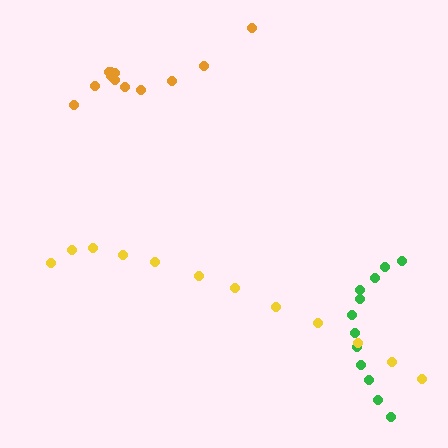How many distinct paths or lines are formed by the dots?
There are 3 distinct paths.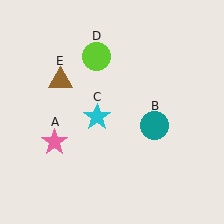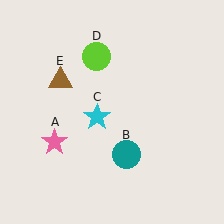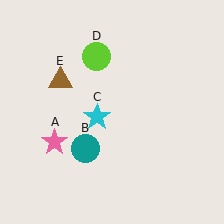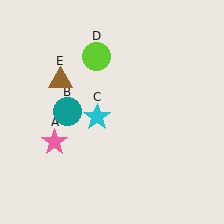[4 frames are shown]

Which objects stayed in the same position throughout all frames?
Pink star (object A) and cyan star (object C) and lime circle (object D) and brown triangle (object E) remained stationary.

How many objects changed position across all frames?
1 object changed position: teal circle (object B).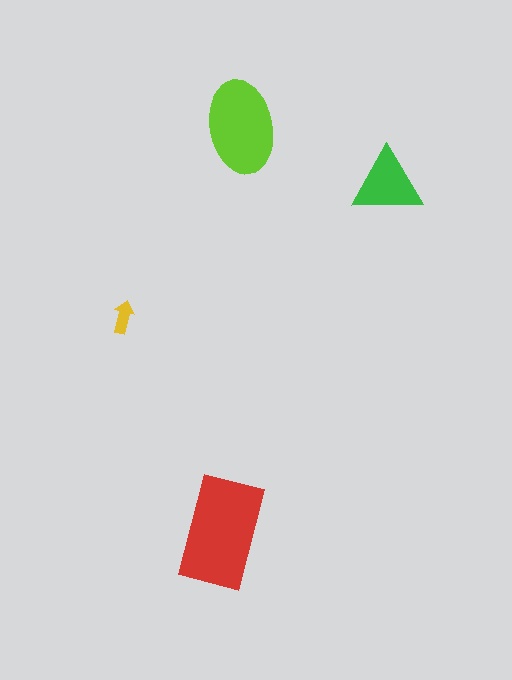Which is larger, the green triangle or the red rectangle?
The red rectangle.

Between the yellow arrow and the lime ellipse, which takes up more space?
The lime ellipse.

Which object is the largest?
The red rectangle.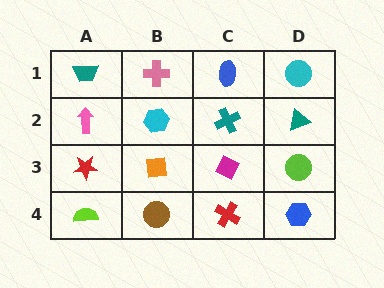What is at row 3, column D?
A lime circle.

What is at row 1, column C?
A blue ellipse.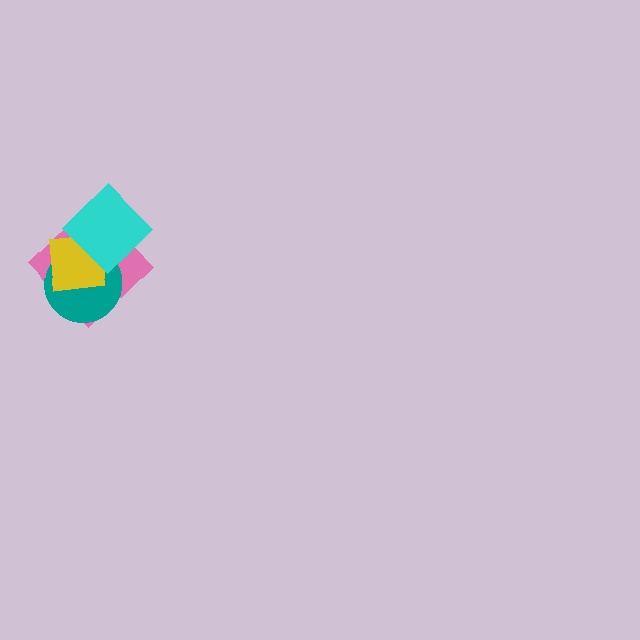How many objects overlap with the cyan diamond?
3 objects overlap with the cyan diamond.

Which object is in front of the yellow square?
The cyan diamond is in front of the yellow square.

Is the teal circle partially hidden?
Yes, it is partially covered by another shape.